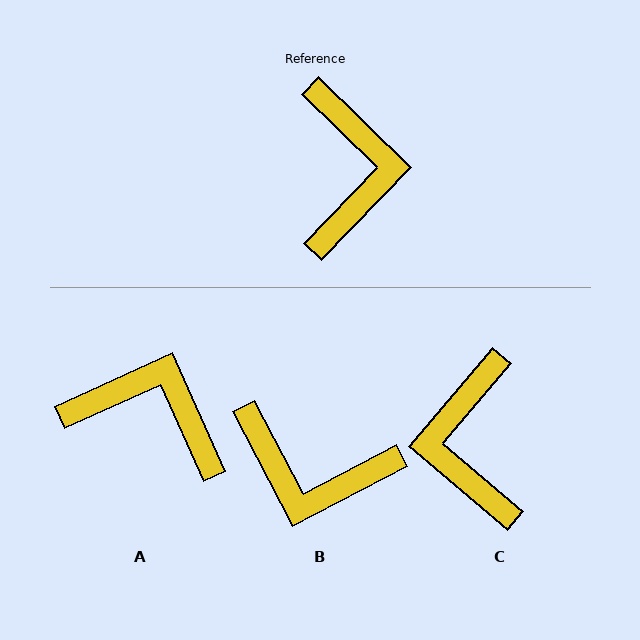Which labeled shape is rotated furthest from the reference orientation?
C, about 176 degrees away.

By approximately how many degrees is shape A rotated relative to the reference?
Approximately 68 degrees counter-clockwise.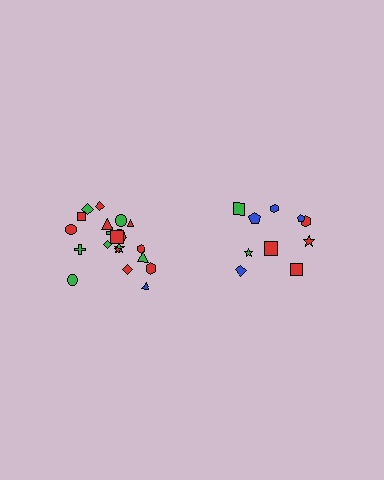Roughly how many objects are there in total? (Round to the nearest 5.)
Roughly 30 objects in total.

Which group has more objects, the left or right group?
The left group.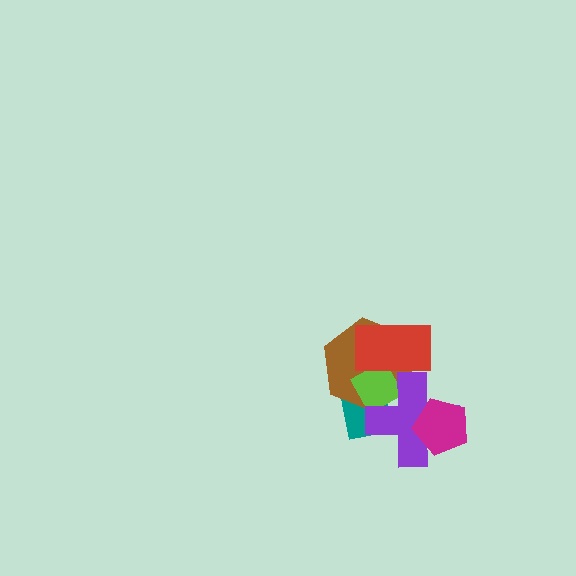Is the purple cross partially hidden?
Yes, it is partially covered by another shape.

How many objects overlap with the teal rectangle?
4 objects overlap with the teal rectangle.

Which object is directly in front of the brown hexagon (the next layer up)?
The lime diamond is directly in front of the brown hexagon.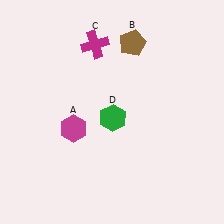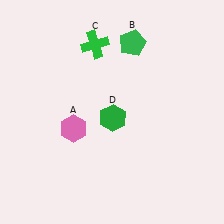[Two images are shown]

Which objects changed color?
A changed from magenta to pink. B changed from brown to green. C changed from magenta to green.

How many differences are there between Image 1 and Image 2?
There are 3 differences between the two images.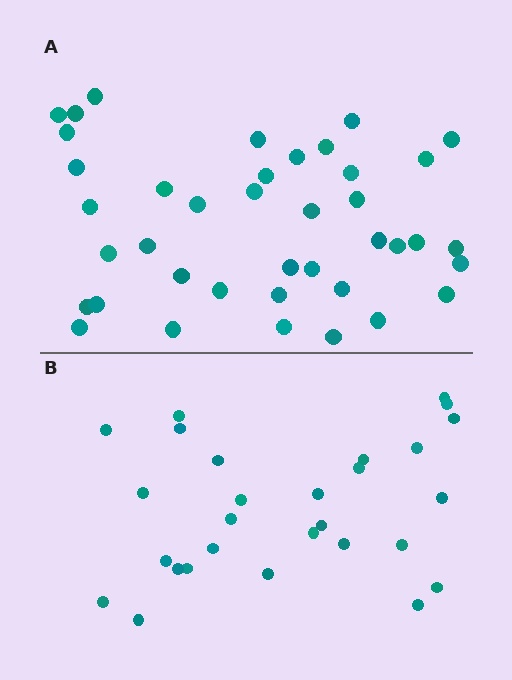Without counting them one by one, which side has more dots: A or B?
Region A (the top region) has more dots.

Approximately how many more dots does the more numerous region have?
Region A has roughly 12 or so more dots than region B.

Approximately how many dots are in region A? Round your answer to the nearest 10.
About 40 dots.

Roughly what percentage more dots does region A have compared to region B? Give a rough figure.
About 45% more.